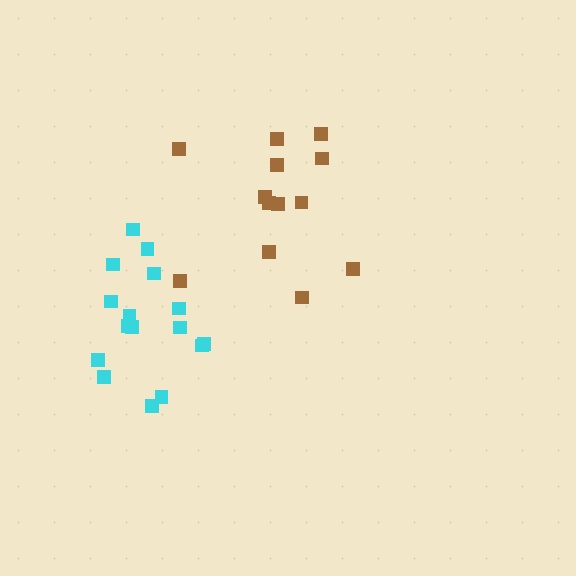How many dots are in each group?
Group 1: 16 dots, Group 2: 13 dots (29 total).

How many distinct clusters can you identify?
There are 2 distinct clusters.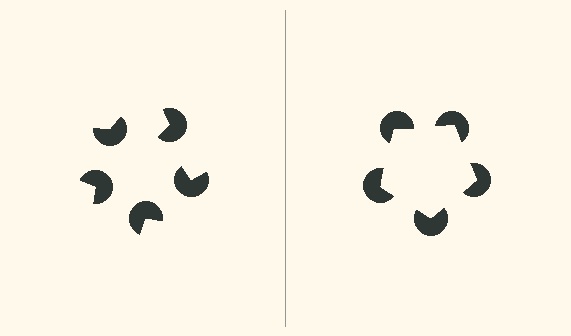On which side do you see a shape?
An illusory pentagon appears on the right side. On the left side the wedge cuts are rotated, so no coherent shape forms.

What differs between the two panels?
The pac-man discs are positioned identically on both sides; only the wedge orientations differ. On the right they align to a pentagon; on the left they are misaligned.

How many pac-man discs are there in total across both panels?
10 — 5 on each side.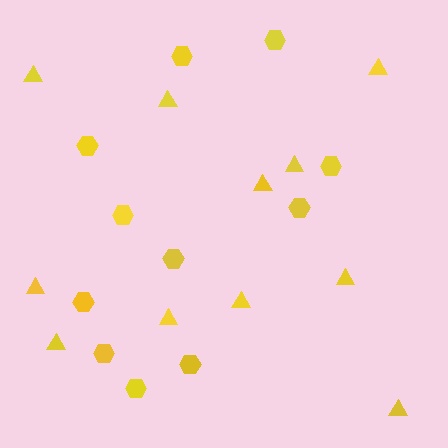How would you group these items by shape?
There are 2 groups: one group of hexagons (11) and one group of triangles (11).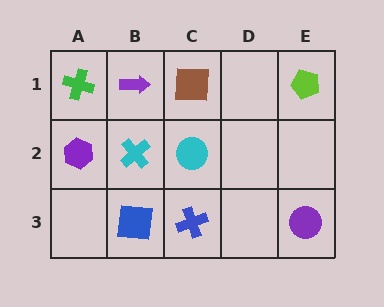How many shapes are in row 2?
3 shapes.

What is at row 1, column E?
A lime pentagon.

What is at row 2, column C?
A cyan circle.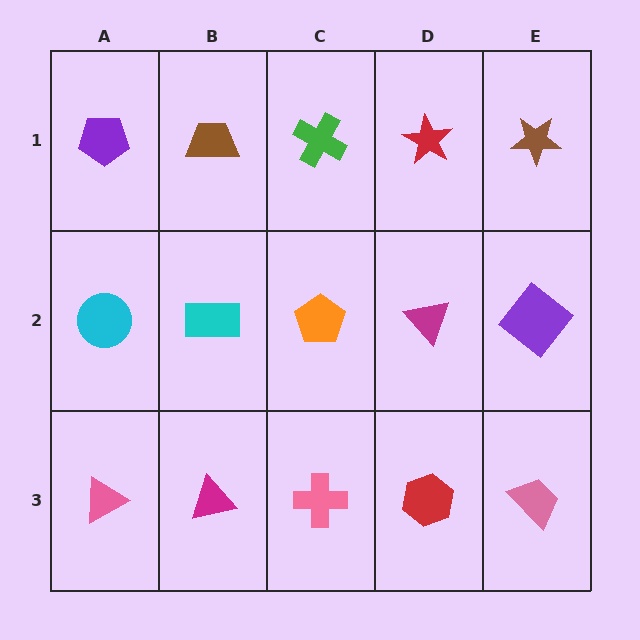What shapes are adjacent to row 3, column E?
A purple diamond (row 2, column E), a red hexagon (row 3, column D).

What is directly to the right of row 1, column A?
A brown trapezoid.